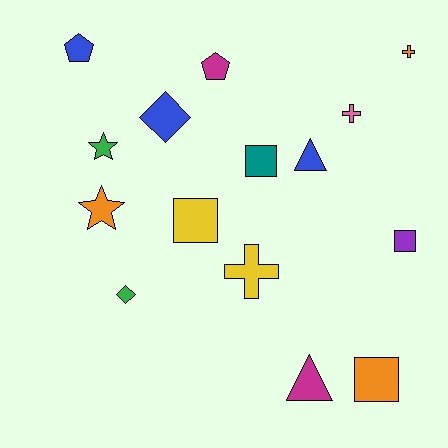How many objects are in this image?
There are 15 objects.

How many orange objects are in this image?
There are 3 orange objects.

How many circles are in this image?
There are no circles.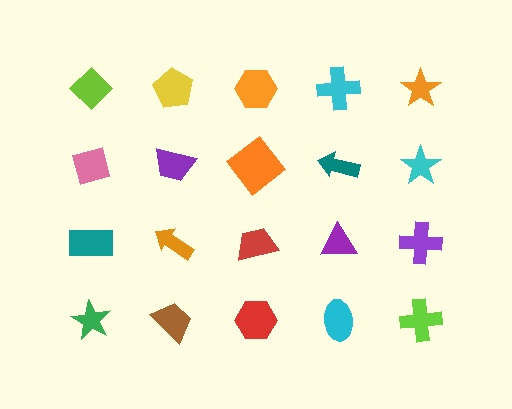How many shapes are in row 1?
5 shapes.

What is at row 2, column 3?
An orange diamond.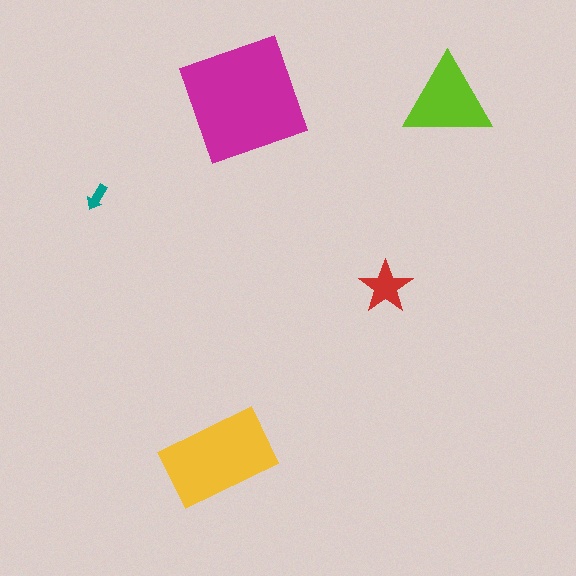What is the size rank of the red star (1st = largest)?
4th.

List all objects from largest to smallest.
The magenta square, the yellow rectangle, the lime triangle, the red star, the teal arrow.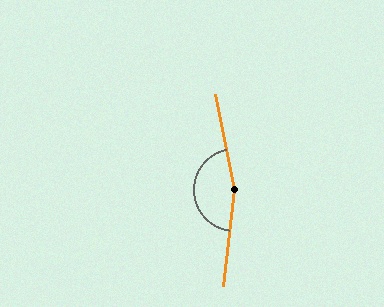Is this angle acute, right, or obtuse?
It is obtuse.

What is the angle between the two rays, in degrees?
Approximately 162 degrees.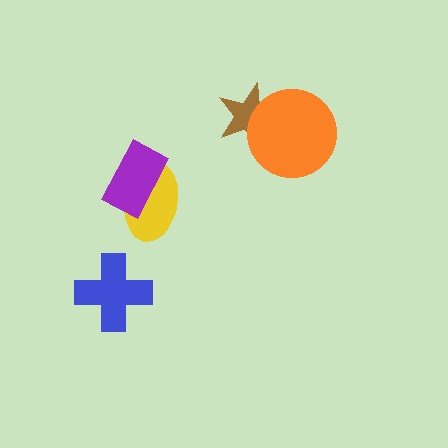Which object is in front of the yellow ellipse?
The purple rectangle is in front of the yellow ellipse.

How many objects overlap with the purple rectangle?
1 object overlaps with the purple rectangle.